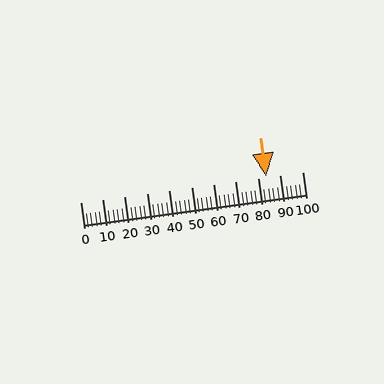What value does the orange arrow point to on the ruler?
The orange arrow points to approximately 84.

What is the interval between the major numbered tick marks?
The major tick marks are spaced 10 units apart.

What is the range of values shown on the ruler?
The ruler shows values from 0 to 100.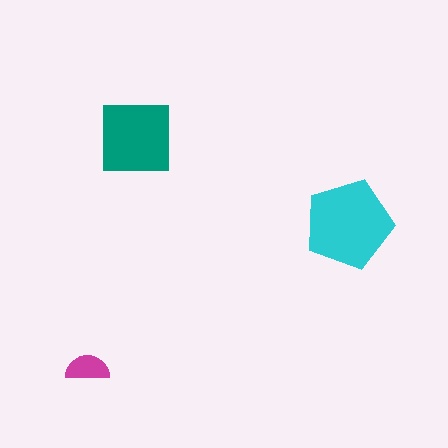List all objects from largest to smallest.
The cyan pentagon, the teal square, the magenta semicircle.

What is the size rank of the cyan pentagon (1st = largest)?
1st.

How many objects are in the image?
There are 3 objects in the image.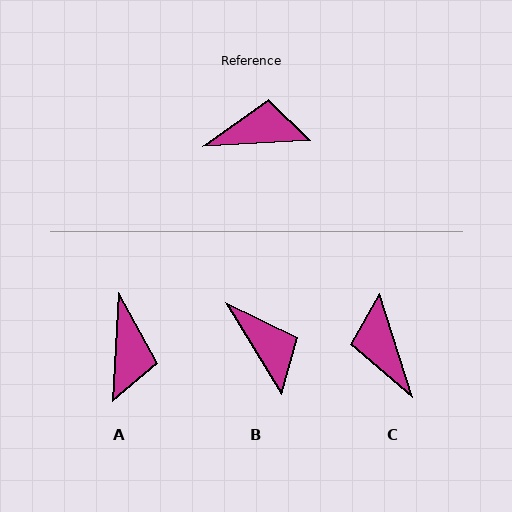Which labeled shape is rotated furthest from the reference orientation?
C, about 104 degrees away.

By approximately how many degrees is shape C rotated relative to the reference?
Approximately 104 degrees counter-clockwise.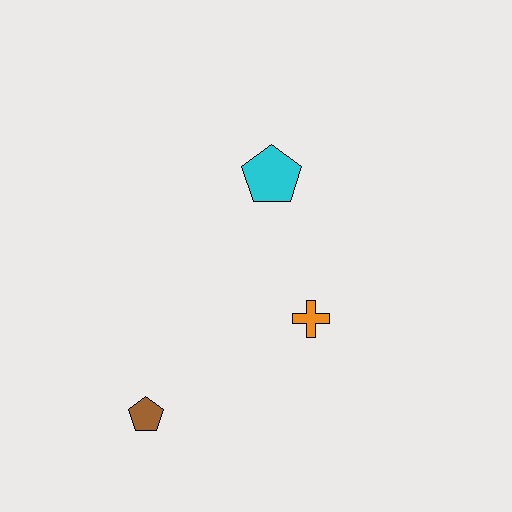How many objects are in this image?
There are 3 objects.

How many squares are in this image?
There are no squares.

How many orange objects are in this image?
There is 1 orange object.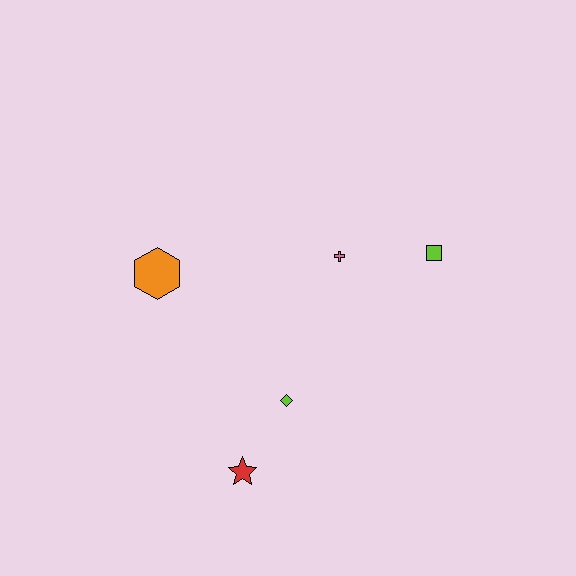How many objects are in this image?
There are 5 objects.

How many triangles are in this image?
There are no triangles.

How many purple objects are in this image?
There are no purple objects.